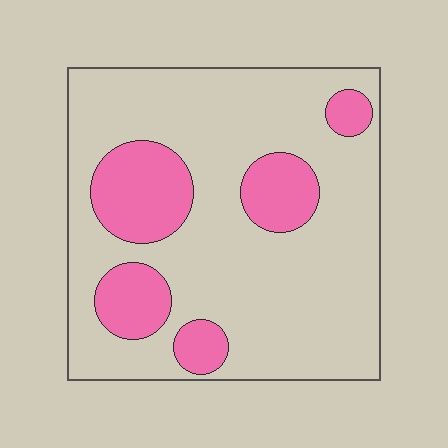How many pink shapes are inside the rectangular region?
5.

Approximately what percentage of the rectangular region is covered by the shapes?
Approximately 25%.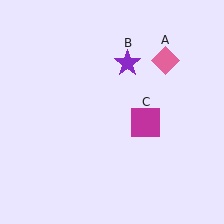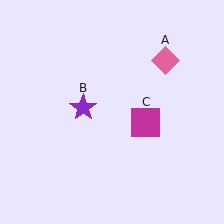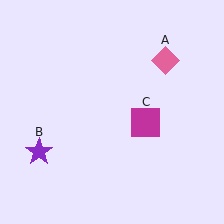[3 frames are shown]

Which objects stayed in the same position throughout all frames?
Pink diamond (object A) and magenta square (object C) remained stationary.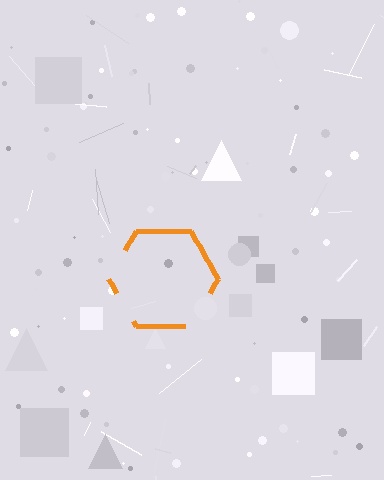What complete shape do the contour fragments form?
The contour fragments form a hexagon.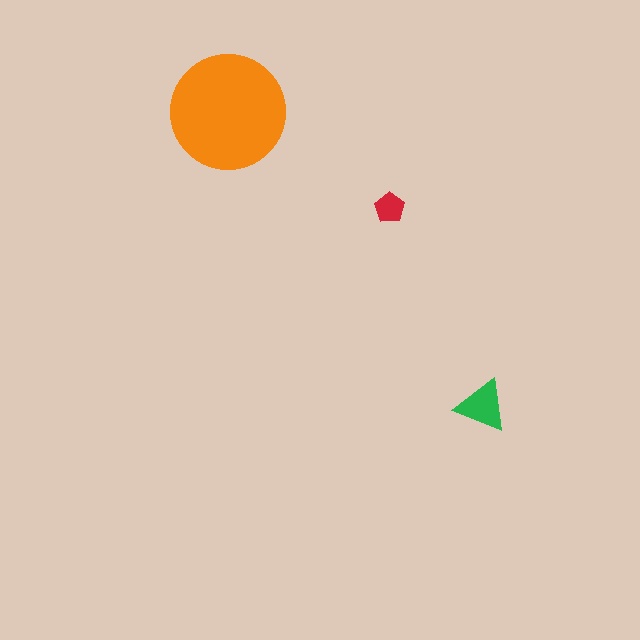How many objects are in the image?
There are 3 objects in the image.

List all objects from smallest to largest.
The red pentagon, the green triangle, the orange circle.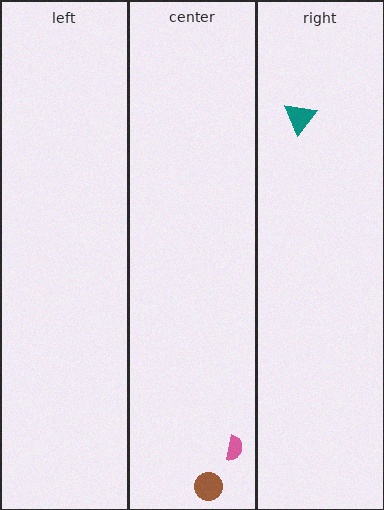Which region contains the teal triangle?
The right region.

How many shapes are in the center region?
2.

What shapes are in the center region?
The pink semicircle, the brown circle.